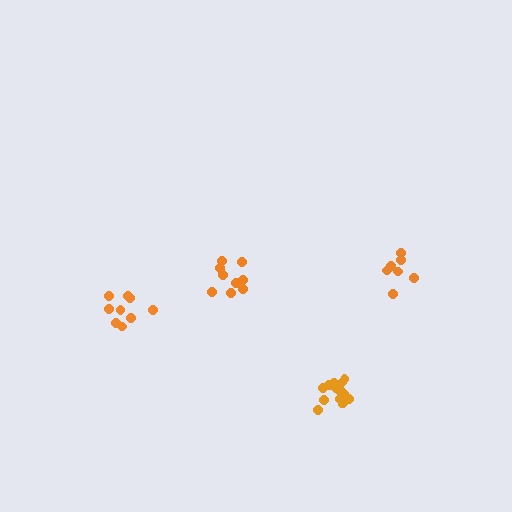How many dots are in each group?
Group 1: 7 dots, Group 2: 9 dots, Group 3: 9 dots, Group 4: 13 dots (38 total).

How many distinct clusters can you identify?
There are 4 distinct clusters.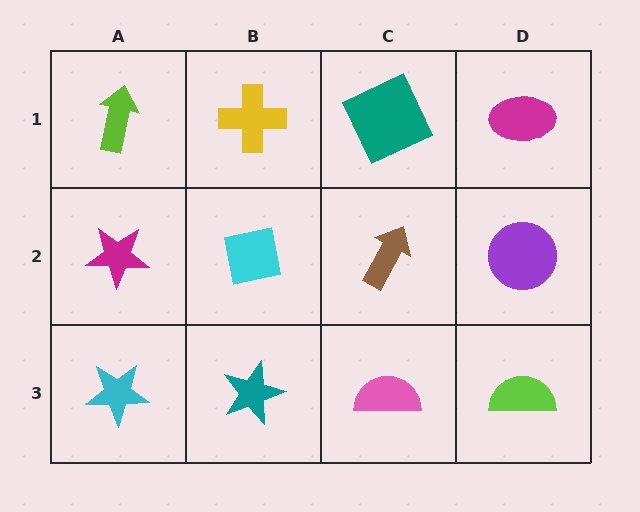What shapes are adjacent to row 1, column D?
A purple circle (row 2, column D), a teal square (row 1, column C).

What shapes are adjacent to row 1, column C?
A brown arrow (row 2, column C), a yellow cross (row 1, column B), a magenta ellipse (row 1, column D).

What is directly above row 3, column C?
A brown arrow.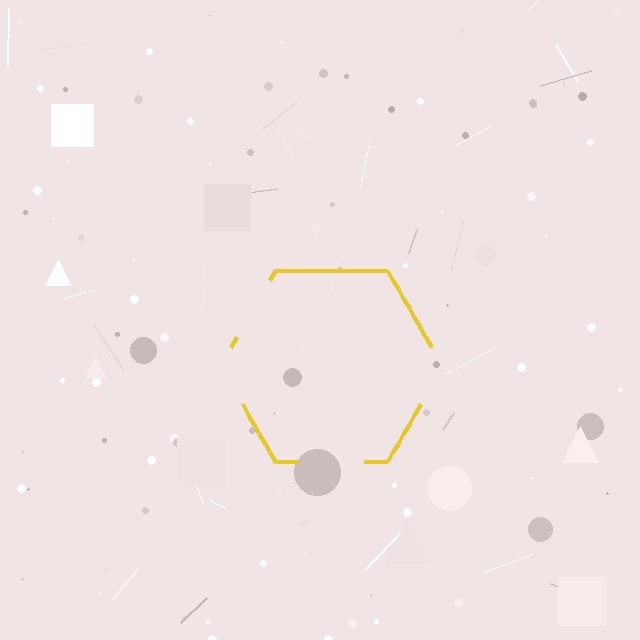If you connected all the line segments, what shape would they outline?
They would outline a hexagon.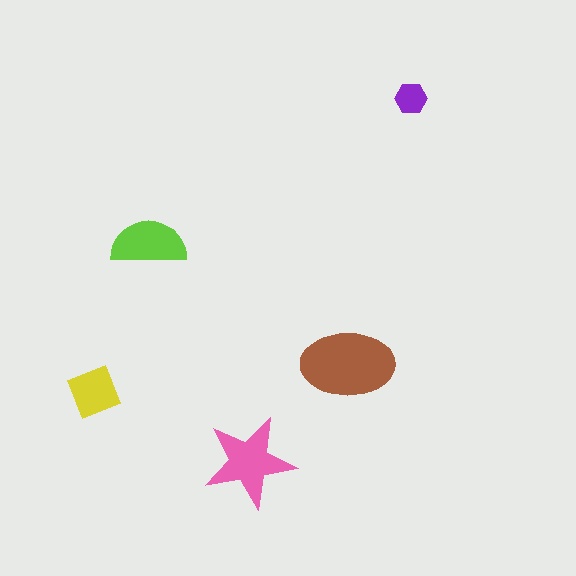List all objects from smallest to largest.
The purple hexagon, the yellow diamond, the lime semicircle, the pink star, the brown ellipse.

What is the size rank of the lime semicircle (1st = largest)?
3rd.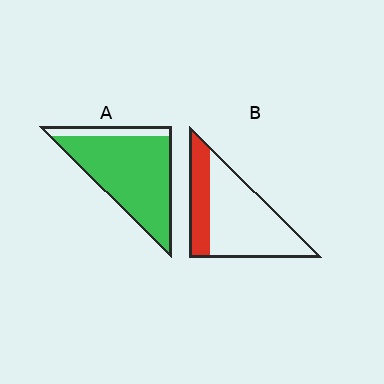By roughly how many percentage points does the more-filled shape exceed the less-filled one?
By roughly 55 percentage points (A over B).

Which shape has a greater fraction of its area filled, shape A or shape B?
Shape A.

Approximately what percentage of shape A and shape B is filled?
A is approximately 85% and B is approximately 30%.